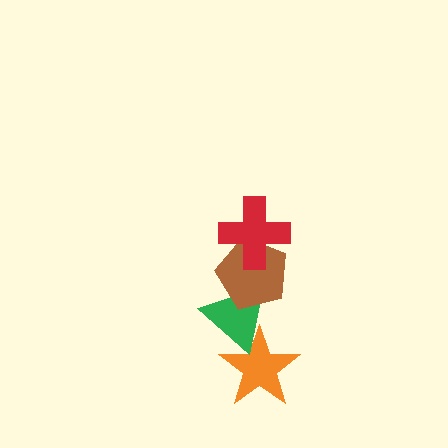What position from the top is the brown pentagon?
The brown pentagon is 2nd from the top.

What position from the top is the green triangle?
The green triangle is 3rd from the top.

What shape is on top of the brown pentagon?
The red cross is on top of the brown pentagon.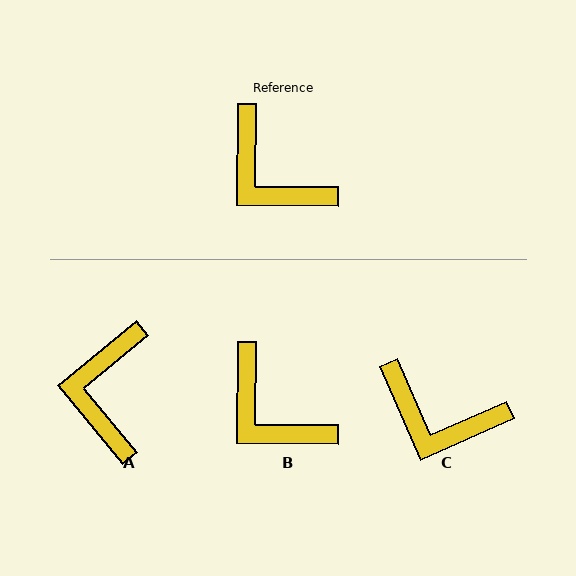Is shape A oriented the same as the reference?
No, it is off by about 50 degrees.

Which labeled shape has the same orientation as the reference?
B.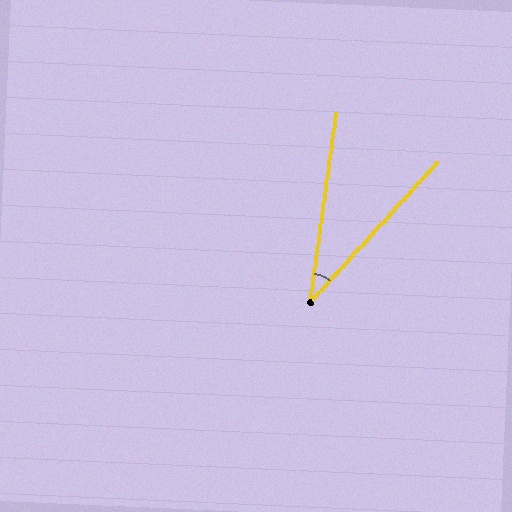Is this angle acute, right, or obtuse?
It is acute.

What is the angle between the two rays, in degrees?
Approximately 34 degrees.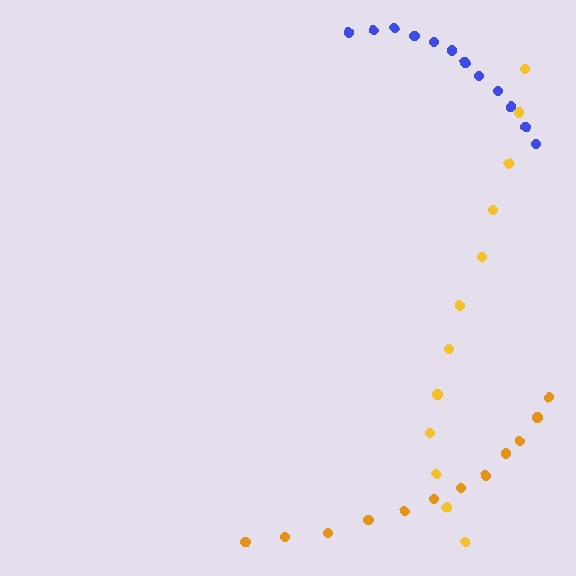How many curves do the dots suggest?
There are 3 distinct paths.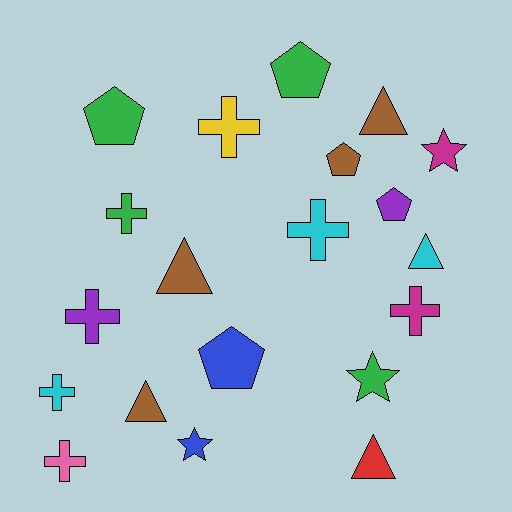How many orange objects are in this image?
There are no orange objects.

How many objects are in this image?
There are 20 objects.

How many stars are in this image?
There are 3 stars.